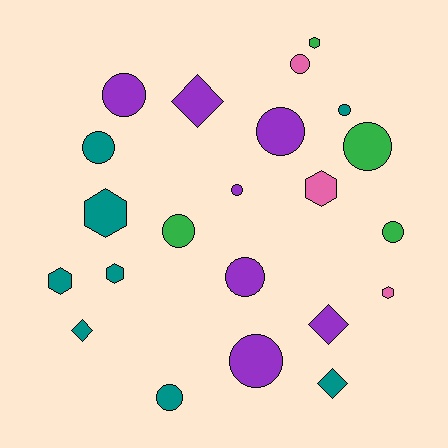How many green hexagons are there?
There is 1 green hexagon.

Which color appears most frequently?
Teal, with 8 objects.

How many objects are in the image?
There are 22 objects.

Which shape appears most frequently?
Circle, with 12 objects.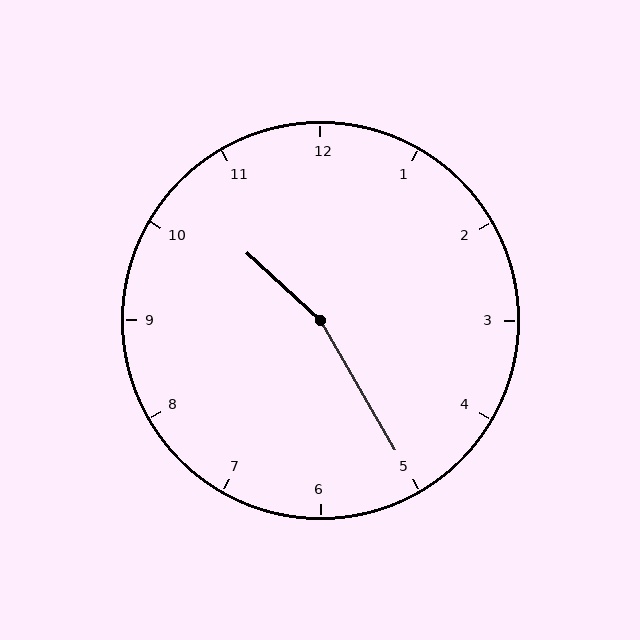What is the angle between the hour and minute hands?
Approximately 162 degrees.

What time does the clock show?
10:25.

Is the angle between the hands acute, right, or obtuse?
It is obtuse.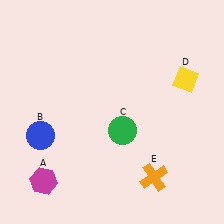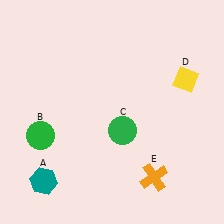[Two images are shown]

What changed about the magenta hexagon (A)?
In Image 1, A is magenta. In Image 2, it changed to teal.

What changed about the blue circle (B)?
In Image 1, B is blue. In Image 2, it changed to green.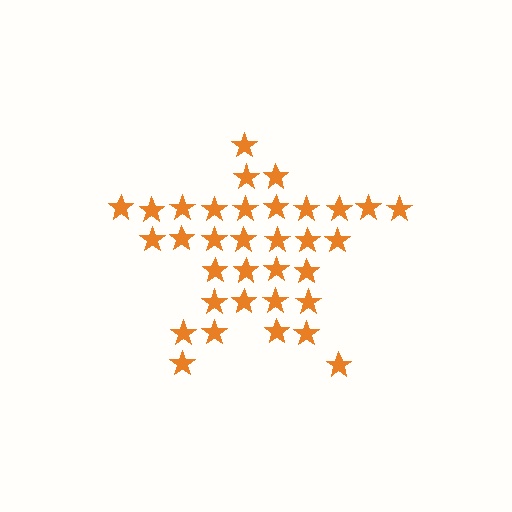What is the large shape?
The large shape is a star.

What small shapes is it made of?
It is made of small stars.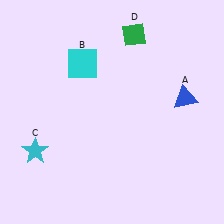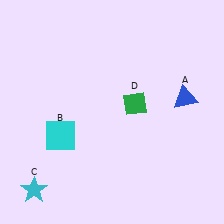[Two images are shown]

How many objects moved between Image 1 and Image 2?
3 objects moved between the two images.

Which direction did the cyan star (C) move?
The cyan star (C) moved down.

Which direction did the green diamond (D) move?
The green diamond (D) moved down.